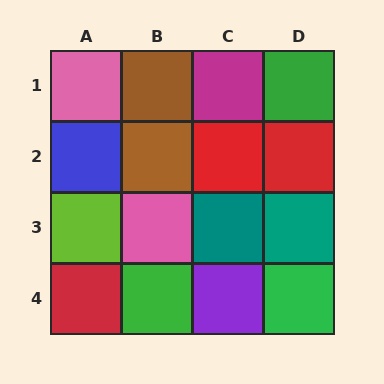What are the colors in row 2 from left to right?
Blue, brown, red, red.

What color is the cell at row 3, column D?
Teal.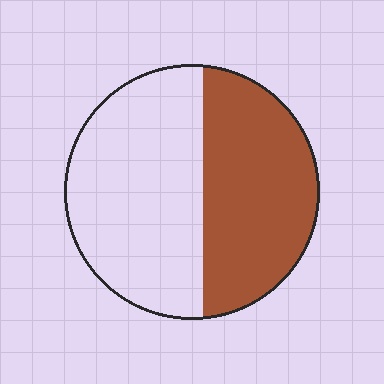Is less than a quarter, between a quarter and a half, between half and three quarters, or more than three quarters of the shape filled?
Between a quarter and a half.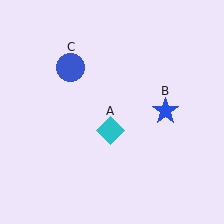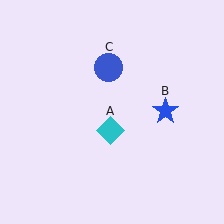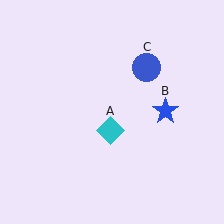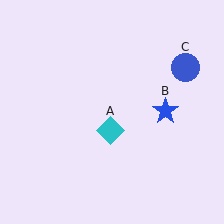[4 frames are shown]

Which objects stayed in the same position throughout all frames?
Cyan diamond (object A) and blue star (object B) remained stationary.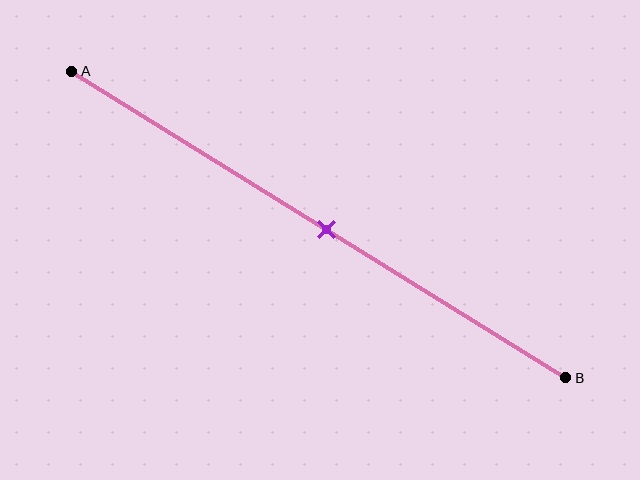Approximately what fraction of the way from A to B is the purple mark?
The purple mark is approximately 50% of the way from A to B.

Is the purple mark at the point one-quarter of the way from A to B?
No, the mark is at about 50% from A, not at the 25% one-quarter point.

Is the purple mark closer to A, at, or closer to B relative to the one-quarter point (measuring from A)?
The purple mark is closer to point B than the one-quarter point of segment AB.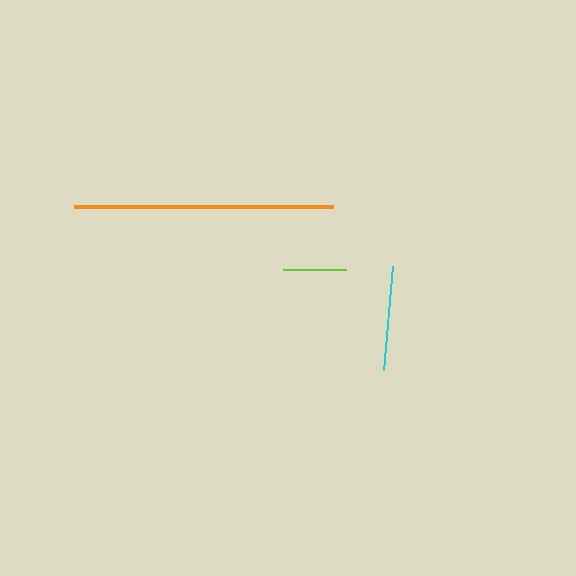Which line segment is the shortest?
The lime line is the shortest at approximately 62 pixels.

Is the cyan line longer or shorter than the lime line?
The cyan line is longer than the lime line.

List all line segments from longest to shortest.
From longest to shortest: orange, cyan, lime.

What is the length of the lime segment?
The lime segment is approximately 62 pixels long.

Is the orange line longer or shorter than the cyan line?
The orange line is longer than the cyan line.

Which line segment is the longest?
The orange line is the longest at approximately 259 pixels.